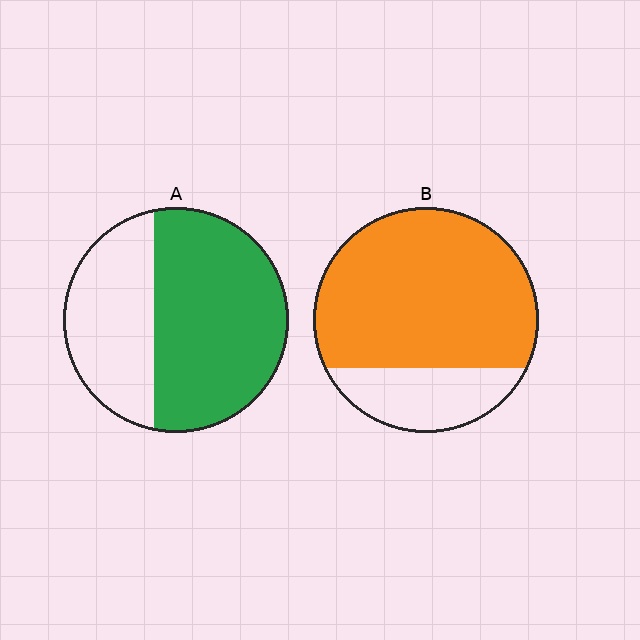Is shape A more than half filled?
Yes.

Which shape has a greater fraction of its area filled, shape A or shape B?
Shape B.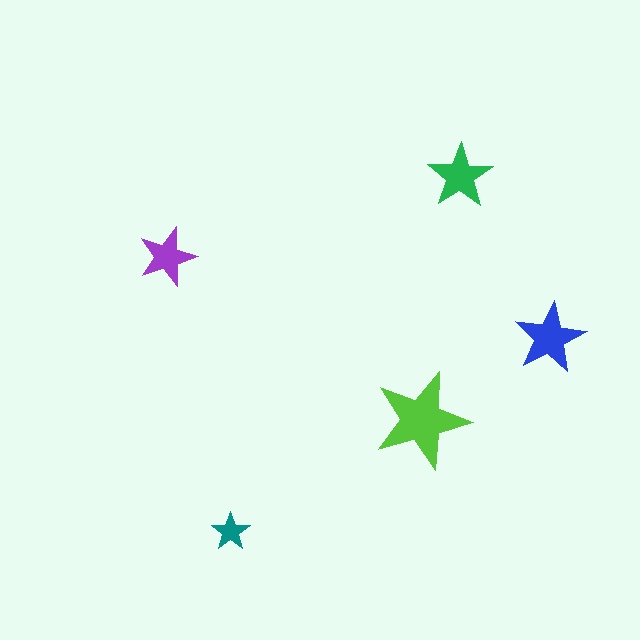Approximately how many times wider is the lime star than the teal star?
About 2.5 times wider.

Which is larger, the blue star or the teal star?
The blue one.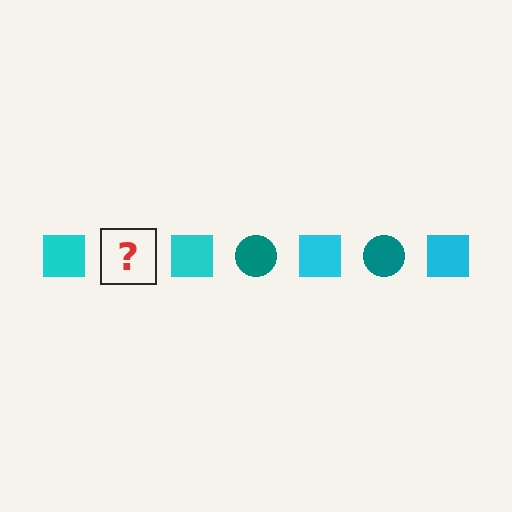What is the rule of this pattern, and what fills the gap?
The rule is that the pattern alternates between cyan square and teal circle. The gap should be filled with a teal circle.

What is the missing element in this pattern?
The missing element is a teal circle.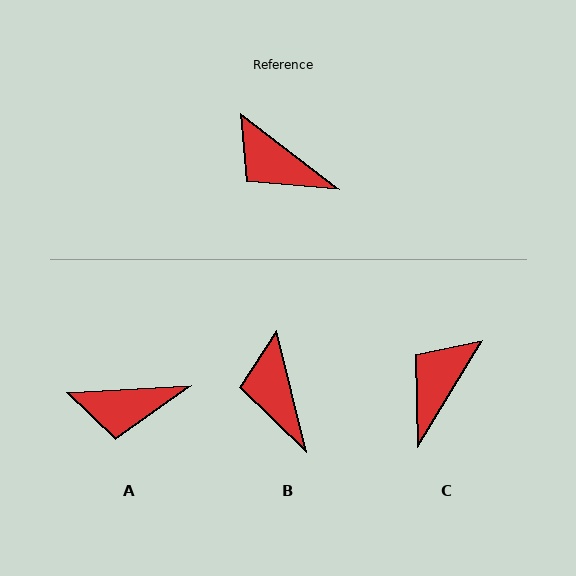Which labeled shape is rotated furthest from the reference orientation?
C, about 84 degrees away.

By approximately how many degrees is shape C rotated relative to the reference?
Approximately 84 degrees clockwise.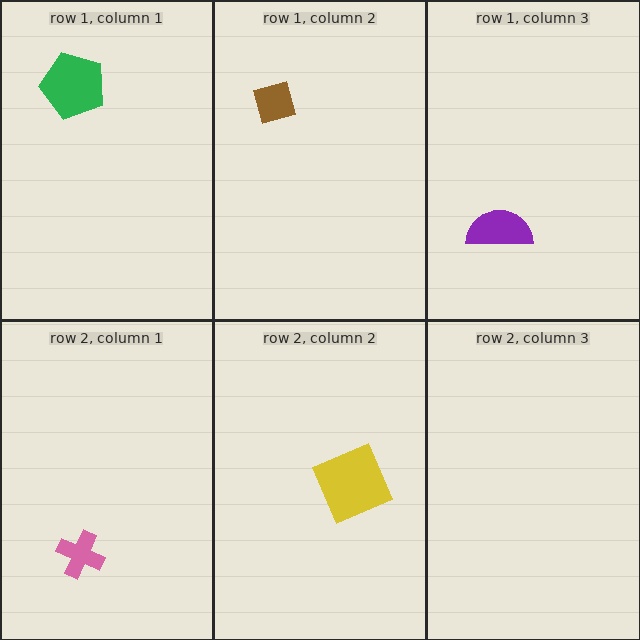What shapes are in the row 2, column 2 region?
The yellow square.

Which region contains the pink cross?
The row 2, column 1 region.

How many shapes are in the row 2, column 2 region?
1.